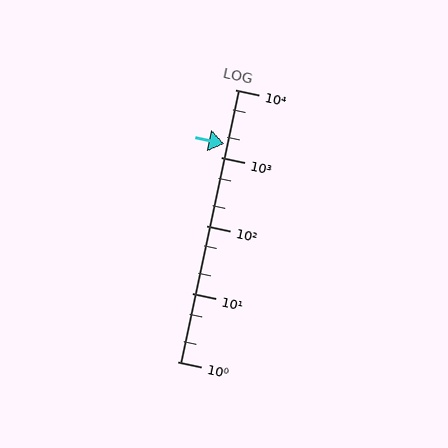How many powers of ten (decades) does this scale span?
The scale spans 4 decades, from 1 to 10000.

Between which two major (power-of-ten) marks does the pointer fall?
The pointer is between 1000 and 10000.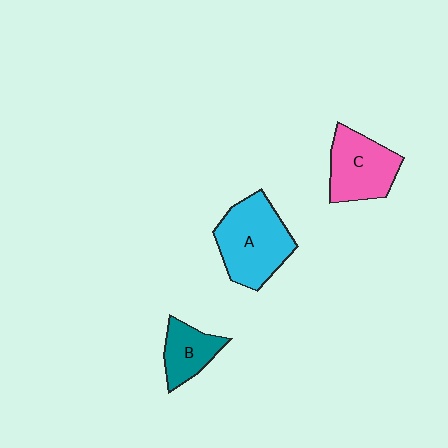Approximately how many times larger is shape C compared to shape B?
Approximately 1.5 times.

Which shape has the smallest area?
Shape B (teal).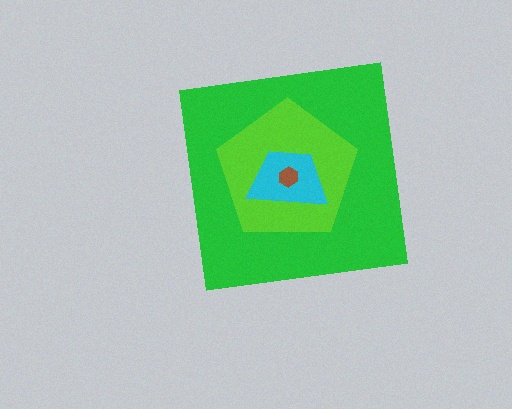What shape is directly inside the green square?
The lime pentagon.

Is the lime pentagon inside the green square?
Yes.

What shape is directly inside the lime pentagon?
The cyan trapezoid.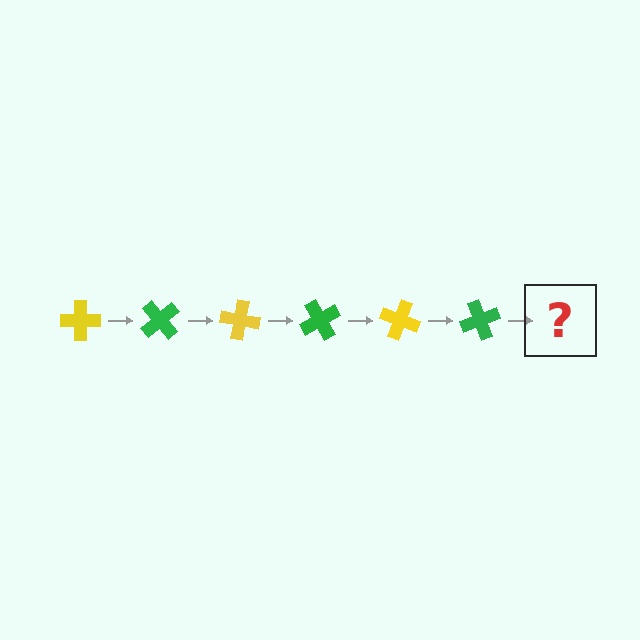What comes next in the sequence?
The next element should be a yellow cross, rotated 300 degrees from the start.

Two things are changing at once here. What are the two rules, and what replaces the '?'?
The two rules are that it rotates 50 degrees each step and the color cycles through yellow and green. The '?' should be a yellow cross, rotated 300 degrees from the start.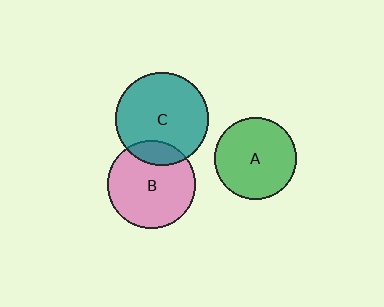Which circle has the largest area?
Circle C (teal).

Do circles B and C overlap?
Yes.